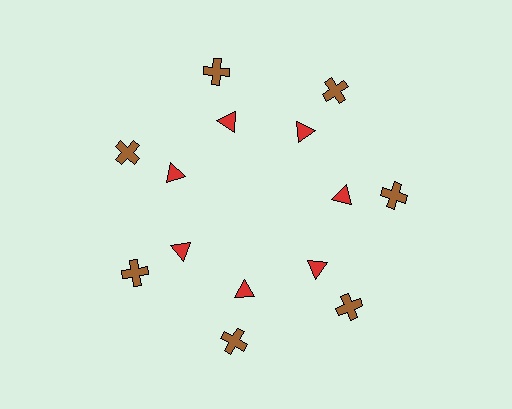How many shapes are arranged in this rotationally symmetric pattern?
There are 14 shapes, arranged in 7 groups of 2.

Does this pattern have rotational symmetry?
Yes, this pattern has 7-fold rotational symmetry. It looks the same after rotating 51 degrees around the center.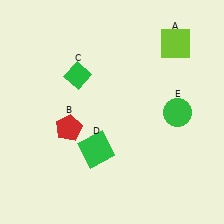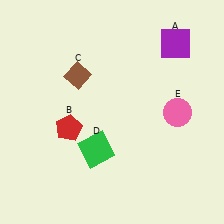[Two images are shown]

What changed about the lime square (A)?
In Image 1, A is lime. In Image 2, it changed to purple.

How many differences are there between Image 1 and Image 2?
There are 3 differences between the two images.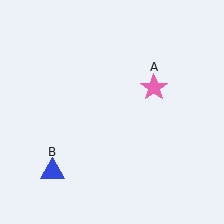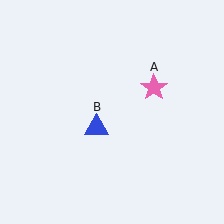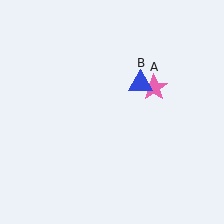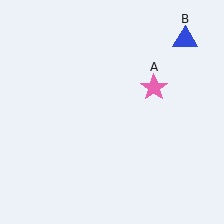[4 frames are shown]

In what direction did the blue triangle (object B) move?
The blue triangle (object B) moved up and to the right.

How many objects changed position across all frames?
1 object changed position: blue triangle (object B).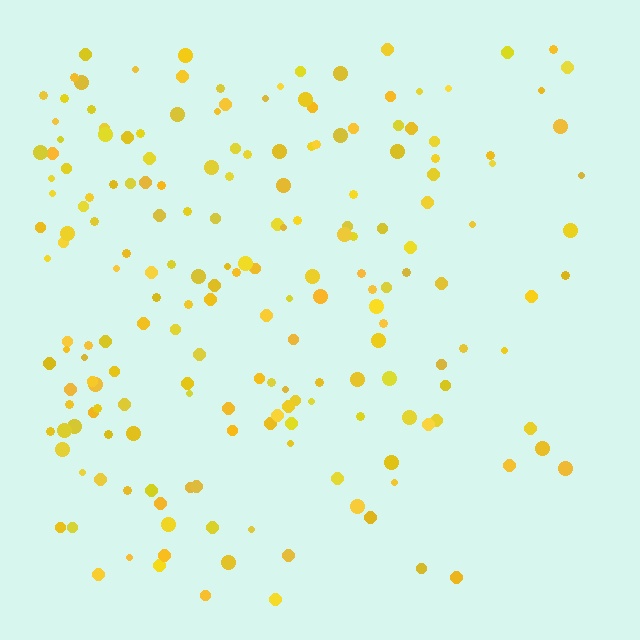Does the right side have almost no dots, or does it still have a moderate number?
Still a moderate number, just noticeably fewer than the left.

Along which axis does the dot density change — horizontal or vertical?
Horizontal.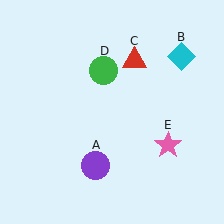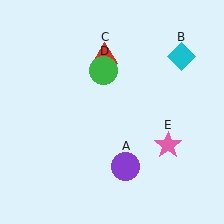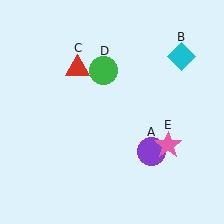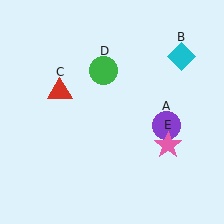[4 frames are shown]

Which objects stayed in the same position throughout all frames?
Cyan diamond (object B) and green circle (object D) and pink star (object E) remained stationary.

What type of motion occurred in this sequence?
The purple circle (object A), red triangle (object C) rotated counterclockwise around the center of the scene.